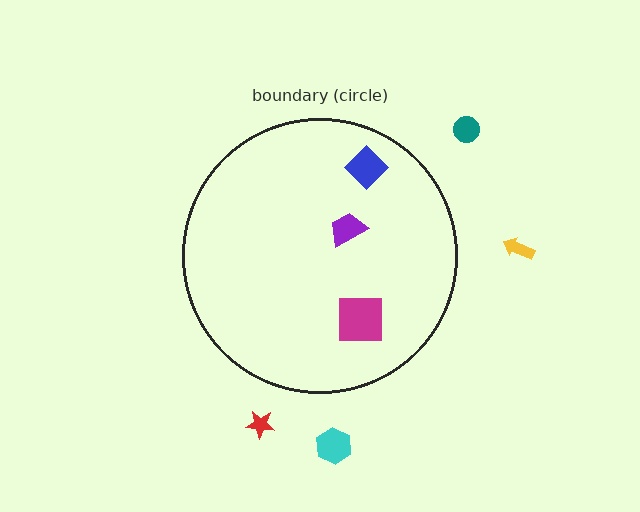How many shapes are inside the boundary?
3 inside, 4 outside.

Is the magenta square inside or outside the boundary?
Inside.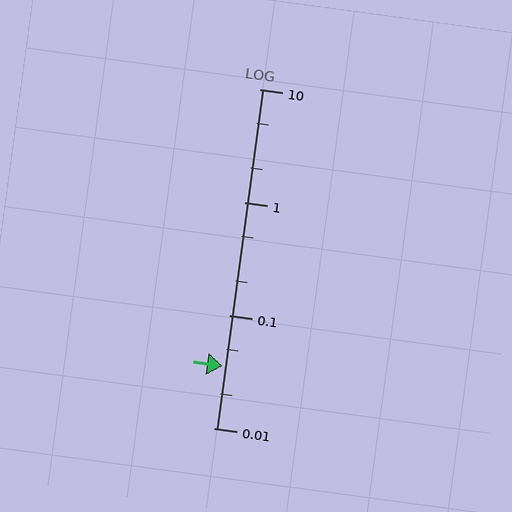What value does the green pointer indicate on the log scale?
The pointer indicates approximately 0.035.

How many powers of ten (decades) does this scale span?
The scale spans 3 decades, from 0.01 to 10.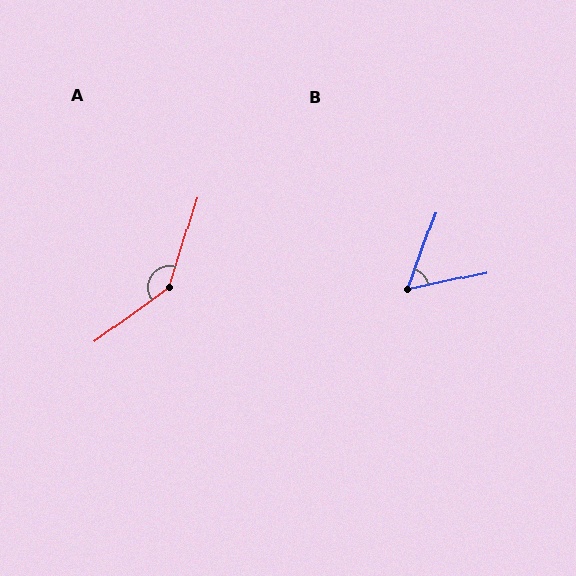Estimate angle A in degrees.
Approximately 143 degrees.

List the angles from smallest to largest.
B (58°), A (143°).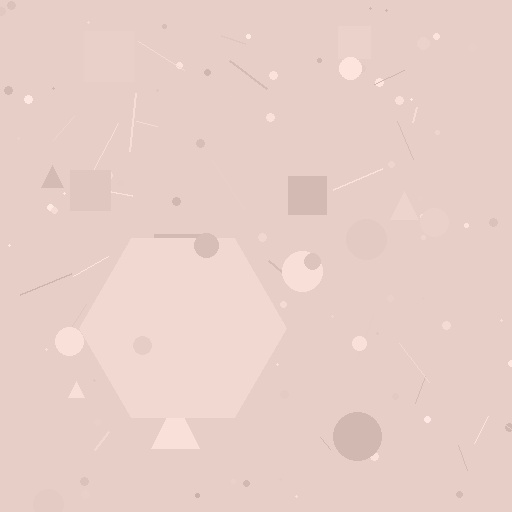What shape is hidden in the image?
A hexagon is hidden in the image.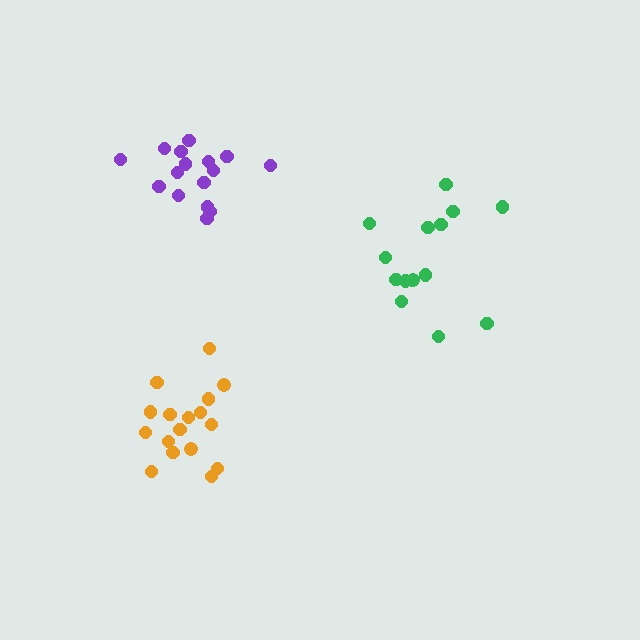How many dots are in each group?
Group 1: 16 dots, Group 2: 17 dots, Group 3: 15 dots (48 total).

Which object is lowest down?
The orange cluster is bottommost.